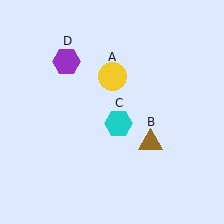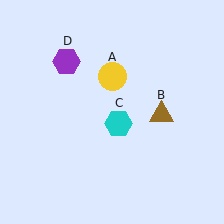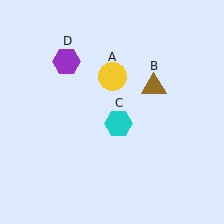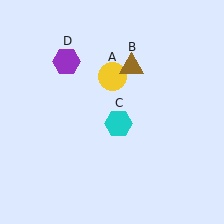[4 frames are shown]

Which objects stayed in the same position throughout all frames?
Yellow circle (object A) and cyan hexagon (object C) and purple hexagon (object D) remained stationary.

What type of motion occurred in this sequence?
The brown triangle (object B) rotated counterclockwise around the center of the scene.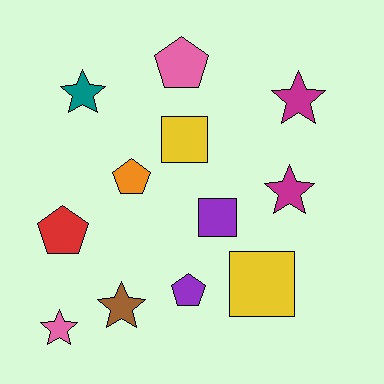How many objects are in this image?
There are 12 objects.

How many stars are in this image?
There are 5 stars.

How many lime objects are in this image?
There are no lime objects.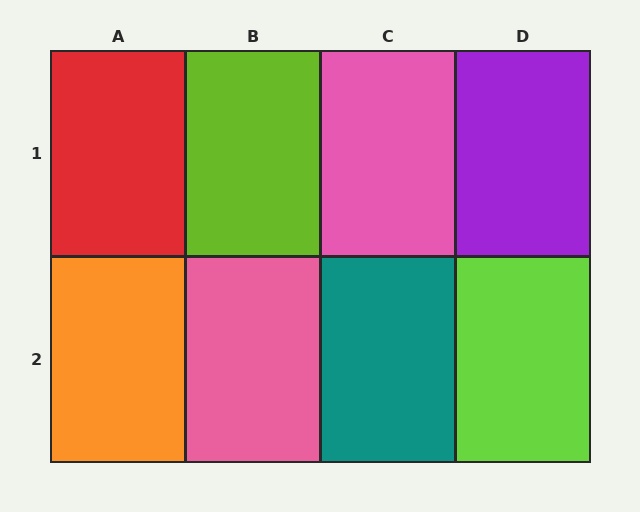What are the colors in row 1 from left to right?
Red, lime, pink, purple.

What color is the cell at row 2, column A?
Orange.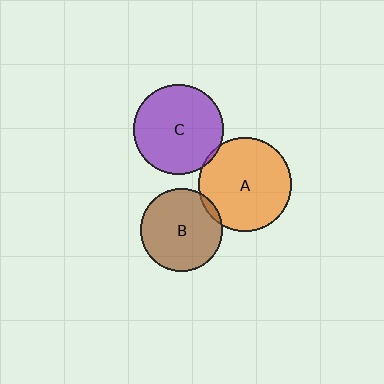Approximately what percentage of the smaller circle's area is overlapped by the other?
Approximately 5%.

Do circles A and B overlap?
Yes.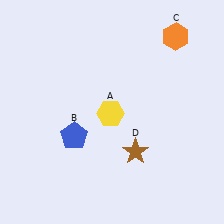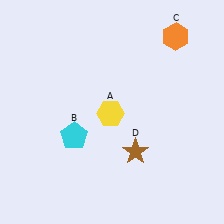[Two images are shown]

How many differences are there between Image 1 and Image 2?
There is 1 difference between the two images.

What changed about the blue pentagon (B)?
In Image 1, B is blue. In Image 2, it changed to cyan.